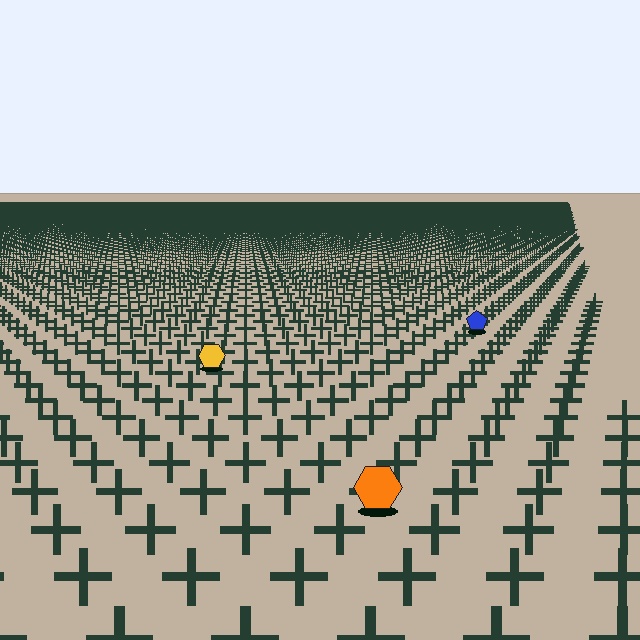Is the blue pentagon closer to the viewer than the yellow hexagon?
No. The yellow hexagon is closer — you can tell from the texture gradient: the ground texture is coarser near it.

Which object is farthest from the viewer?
The blue pentagon is farthest from the viewer. It appears smaller and the ground texture around it is denser.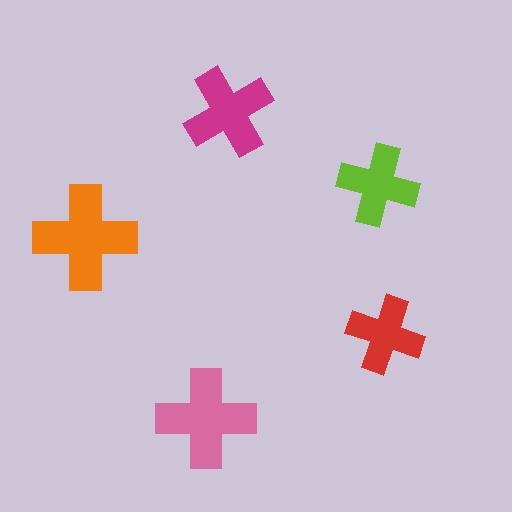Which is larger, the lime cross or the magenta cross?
The magenta one.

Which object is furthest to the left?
The orange cross is leftmost.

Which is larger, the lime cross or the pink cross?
The pink one.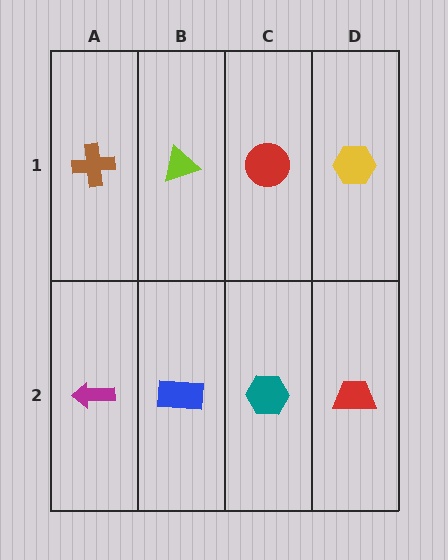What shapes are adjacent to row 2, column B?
A lime triangle (row 1, column B), a magenta arrow (row 2, column A), a teal hexagon (row 2, column C).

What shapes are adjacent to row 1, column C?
A teal hexagon (row 2, column C), a lime triangle (row 1, column B), a yellow hexagon (row 1, column D).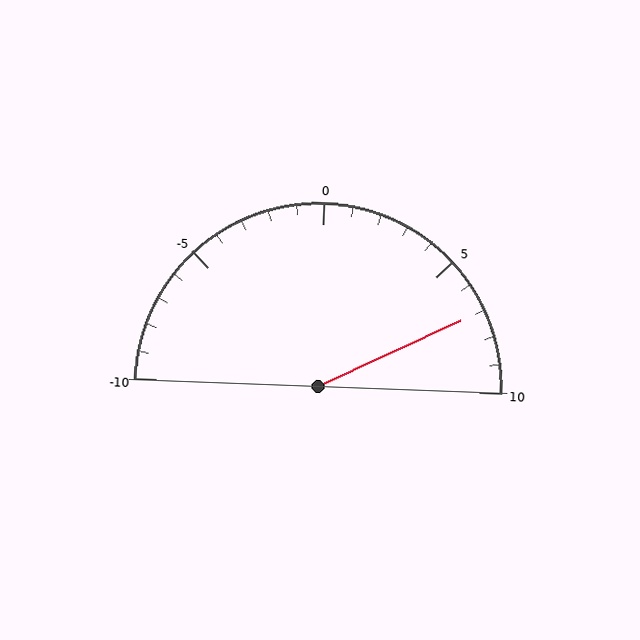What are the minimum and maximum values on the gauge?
The gauge ranges from -10 to 10.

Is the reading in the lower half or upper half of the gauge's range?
The reading is in the upper half of the range (-10 to 10).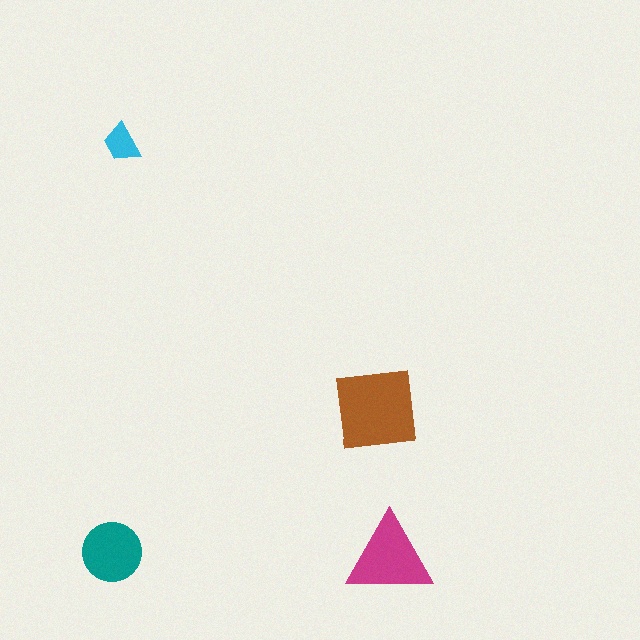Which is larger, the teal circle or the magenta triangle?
The magenta triangle.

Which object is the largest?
The brown square.